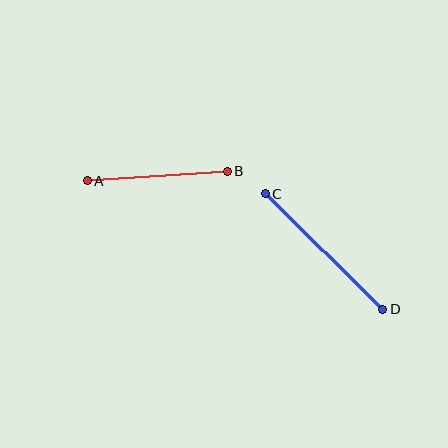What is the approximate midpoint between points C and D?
The midpoint is at approximately (324, 252) pixels.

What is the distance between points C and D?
The distance is approximately 165 pixels.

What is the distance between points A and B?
The distance is approximately 140 pixels.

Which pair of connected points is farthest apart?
Points C and D are farthest apart.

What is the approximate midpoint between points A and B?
The midpoint is at approximately (157, 176) pixels.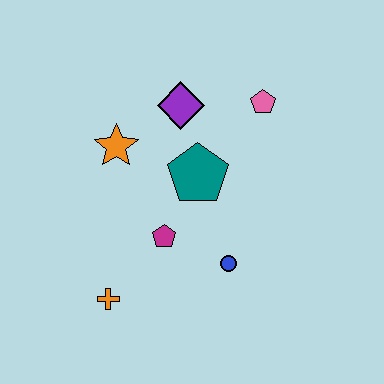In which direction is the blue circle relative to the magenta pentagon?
The blue circle is to the right of the magenta pentagon.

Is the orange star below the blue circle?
No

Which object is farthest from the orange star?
The blue circle is farthest from the orange star.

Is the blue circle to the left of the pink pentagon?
Yes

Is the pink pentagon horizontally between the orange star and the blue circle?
No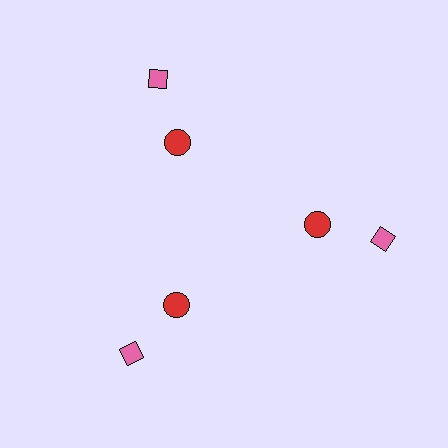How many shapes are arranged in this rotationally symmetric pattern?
There are 6 shapes, arranged in 3 groups of 2.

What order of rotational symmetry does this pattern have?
This pattern has 3-fold rotational symmetry.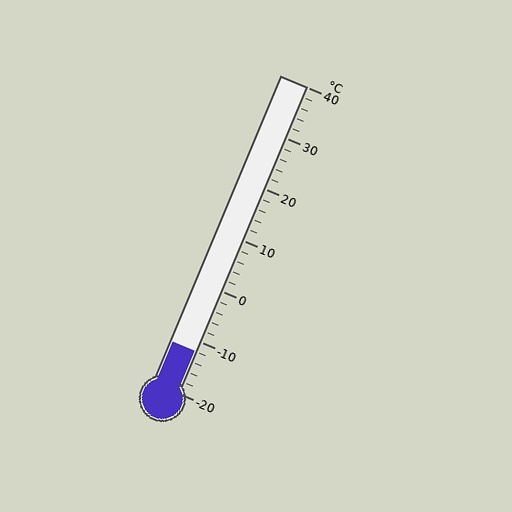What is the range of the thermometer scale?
The thermometer scale ranges from -20°C to 40°C.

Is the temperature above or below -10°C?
The temperature is below -10°C.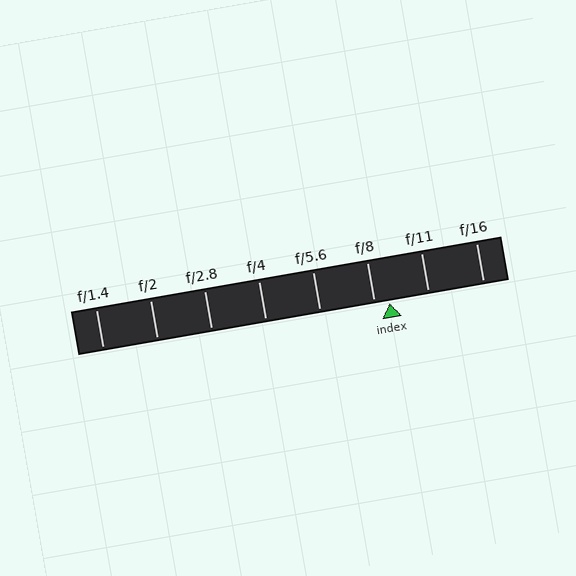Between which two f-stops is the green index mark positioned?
The index mark is between f/8 and f/11.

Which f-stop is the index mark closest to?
The index mark is closest to f/8.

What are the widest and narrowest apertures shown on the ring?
The widest aperture shown is f/1.4 and the narrowest is f/16.